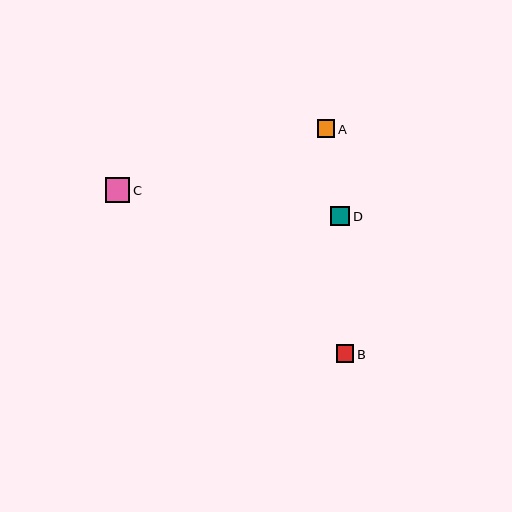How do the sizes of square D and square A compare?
Square D and square A are approximately the same size.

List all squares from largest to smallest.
From largest to smallest: C, D, A, B.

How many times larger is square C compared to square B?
Square C is approximately 1.4 times the size of square B.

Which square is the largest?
Square C is the largest with a size of approximately 24 pixels.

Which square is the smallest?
Square B is the smallest with a size of approximately 17 pixels.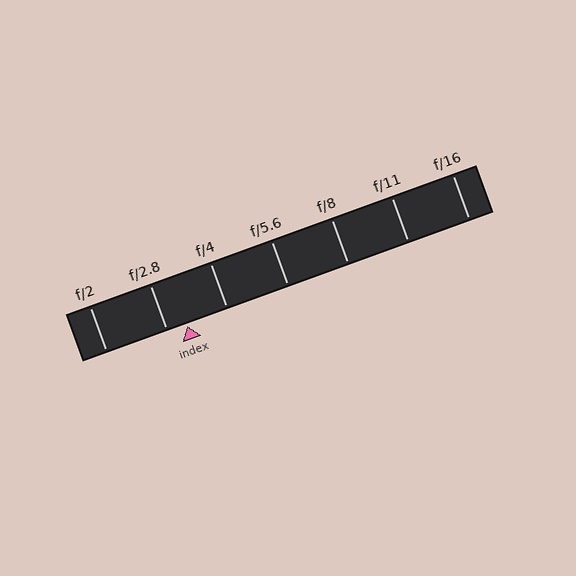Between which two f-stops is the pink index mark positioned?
The index mark is between f/2.8 and f/4.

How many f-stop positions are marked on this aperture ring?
There are 7 f-stop positions marked.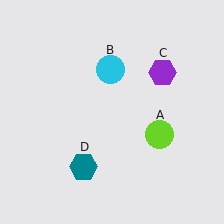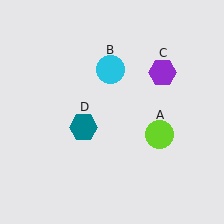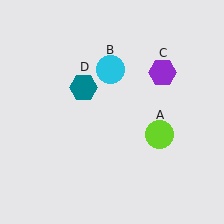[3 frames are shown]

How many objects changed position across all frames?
1 object changed position: teal hexagon (object D).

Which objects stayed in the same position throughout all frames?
Lime circle (object A) and cyan circle (object B) and purple hexagon (object C) remained stationary.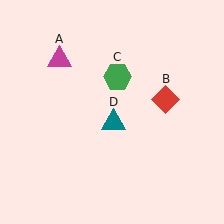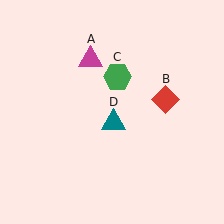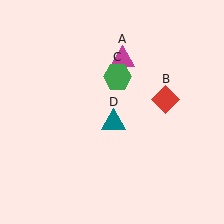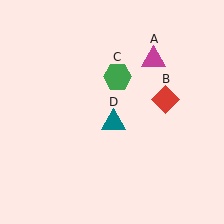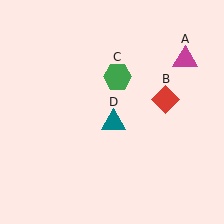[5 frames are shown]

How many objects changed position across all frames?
1 object changed position: magenta triangle (object A).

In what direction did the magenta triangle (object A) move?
The magenta triangle (object A) moved right.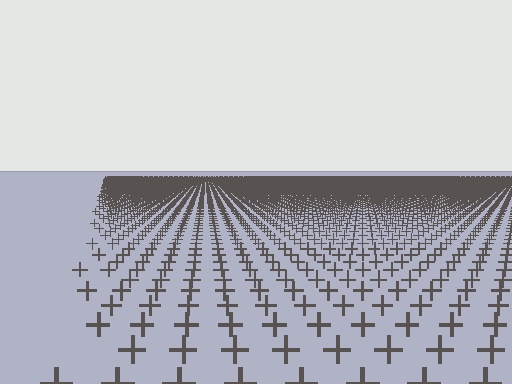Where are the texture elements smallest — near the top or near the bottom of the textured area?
Near the top.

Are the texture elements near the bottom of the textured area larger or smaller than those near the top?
Larger. Near the bottom, elements are closer to the viewer and appear at a bigger on-screen size.